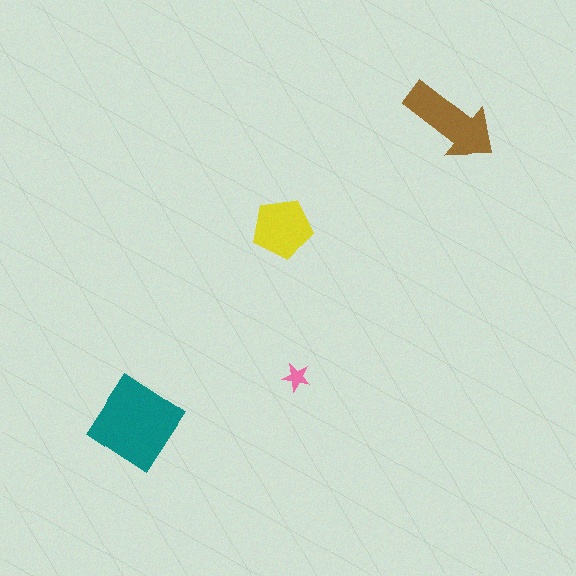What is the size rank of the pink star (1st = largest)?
4th.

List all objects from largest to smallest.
The teal diamond, the brown arrow, the yellow pentagon, the pink star.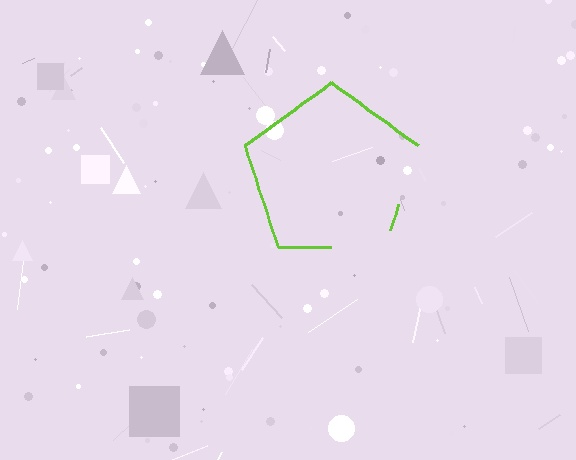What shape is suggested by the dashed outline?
The dashed outline suggests a pentagon.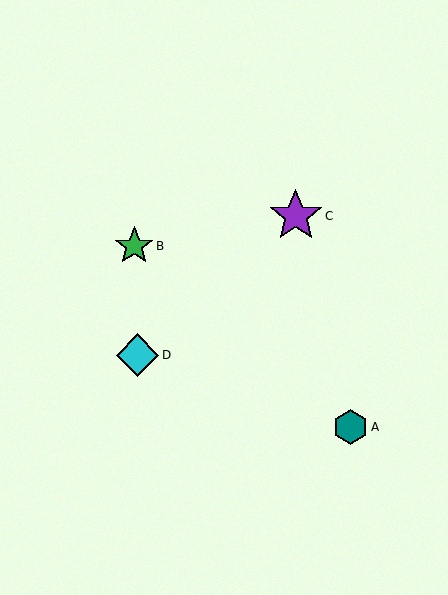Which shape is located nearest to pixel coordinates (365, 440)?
The teal hexagon (labeled A) at (350, 427) is nearest to that location.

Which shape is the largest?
The purple star (labeled C) is the largest.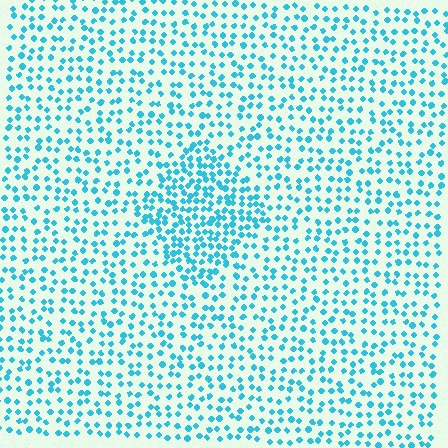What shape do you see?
I see a diamond.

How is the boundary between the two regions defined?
The boundary is defined by a change in element density (approximately 1.9x ratio). All elements are the same color, size, and shape.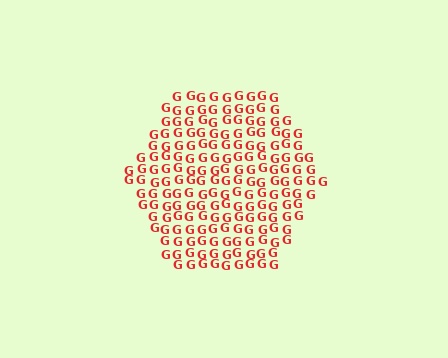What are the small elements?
The small elements are letter G's.